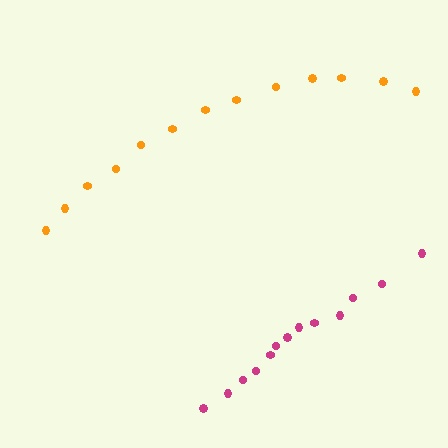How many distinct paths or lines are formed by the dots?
There are 2 distinct paths.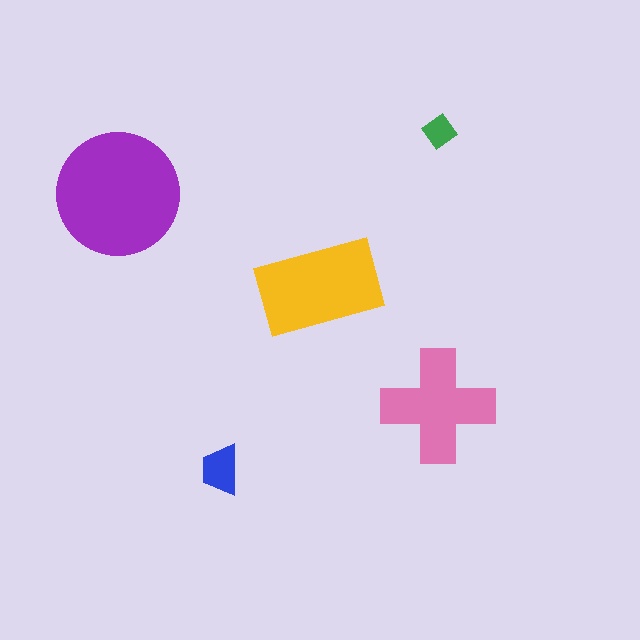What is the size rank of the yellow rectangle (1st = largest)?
2nd.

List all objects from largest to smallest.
The purple circle, the yellow rectangle, the pink cross, the blue trapezoid, the green diamond.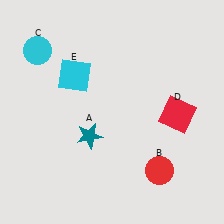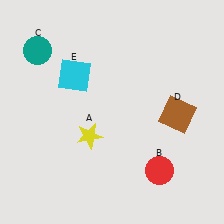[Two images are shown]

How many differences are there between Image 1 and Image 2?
There are 3 differences between the two images.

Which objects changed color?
A changed from teal to yellow. C changed from cyan to teal. D changed from red to brown.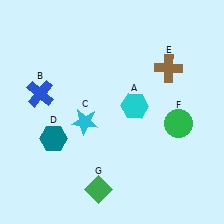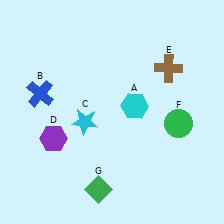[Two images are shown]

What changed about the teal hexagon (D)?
In Image 1, D is teal. In Image 2, it changed to purple.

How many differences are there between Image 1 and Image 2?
There is 1 difference between the two images.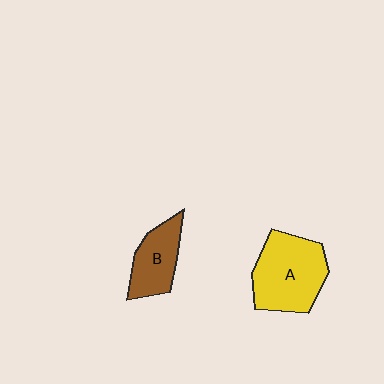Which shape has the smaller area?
Shape B (brown).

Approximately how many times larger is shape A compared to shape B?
Approximately 1.6 times.